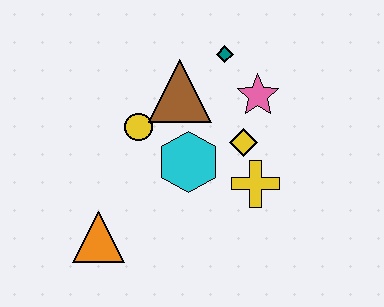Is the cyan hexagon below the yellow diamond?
Yes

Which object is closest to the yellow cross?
The yellow diamond is closest to the yellow cross.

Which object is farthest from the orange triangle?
The teal diamond is farthest from the orange triangle.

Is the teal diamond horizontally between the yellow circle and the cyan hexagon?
No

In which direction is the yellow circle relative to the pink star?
The yellow circle is to the left of the pink star.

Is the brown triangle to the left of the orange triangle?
No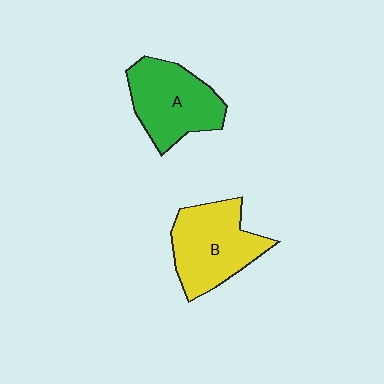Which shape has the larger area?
Shape B (yellow).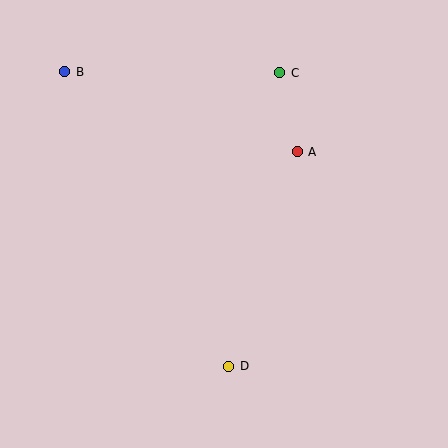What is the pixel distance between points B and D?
The distance between B and D is 337 pixels.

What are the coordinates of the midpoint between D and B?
The midpoint between D and B is at (147, 219).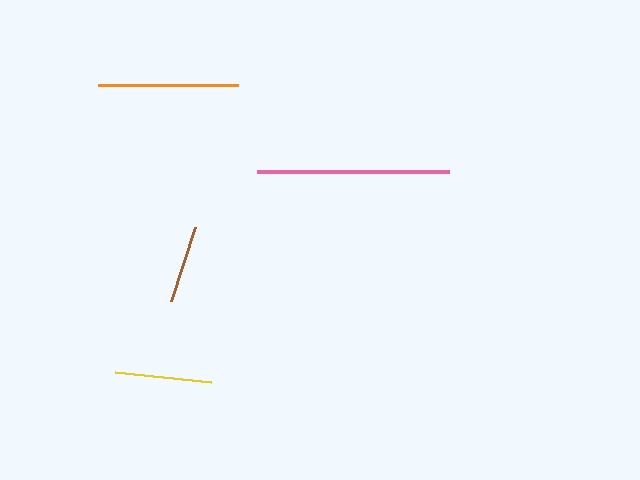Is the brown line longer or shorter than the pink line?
The pink line is longer than the brown line.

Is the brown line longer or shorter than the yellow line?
The yellow line is longer than the brown line.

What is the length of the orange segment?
The orange segment is approximately 140 pixels long.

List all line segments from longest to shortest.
From longest to shortest: pink, orange, yellow, brown.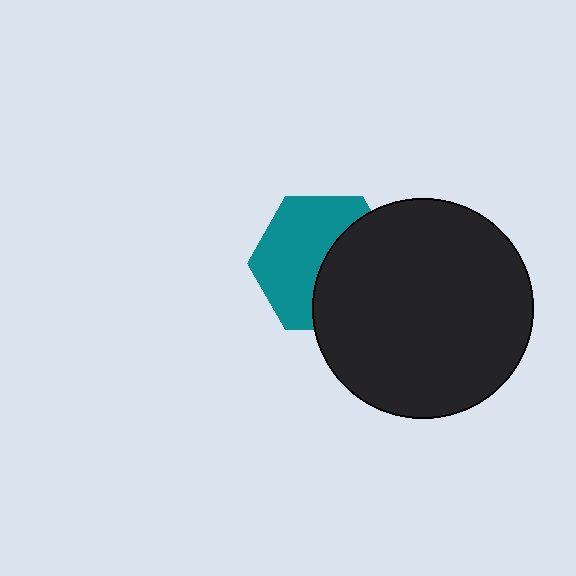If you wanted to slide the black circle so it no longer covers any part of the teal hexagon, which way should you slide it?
Slide it right — that is the most direct way to separate the two shapes.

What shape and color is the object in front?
The object in front is a black circle.